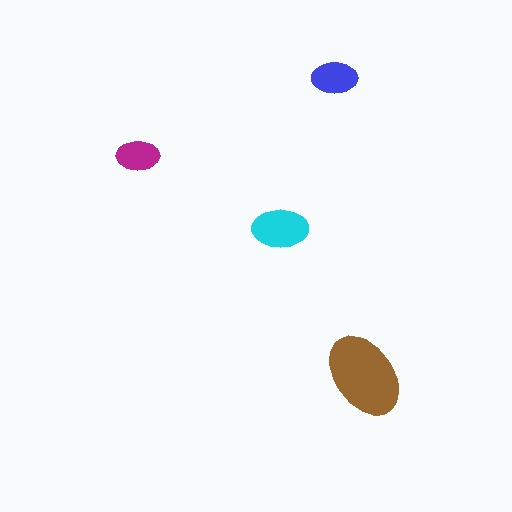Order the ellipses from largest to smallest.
the brown one, the cyan one, the blue one, the magenta one.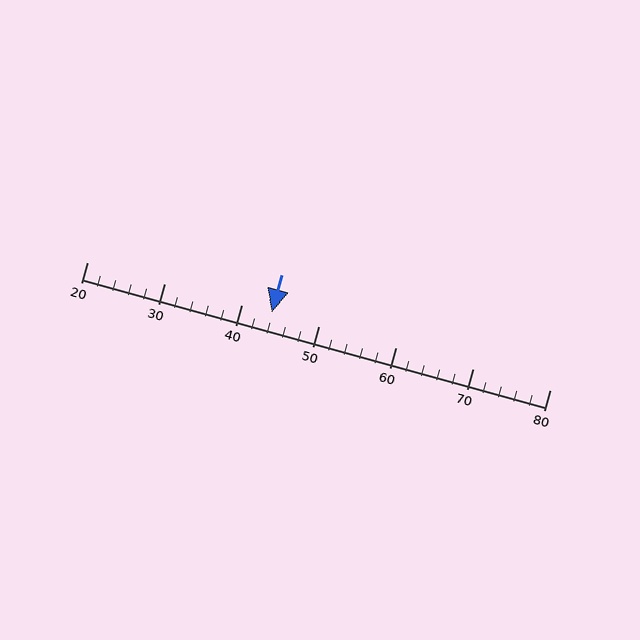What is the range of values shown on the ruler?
The ruler shows values from 20 to 80.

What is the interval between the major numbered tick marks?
The major tick marks are spaced 10 units apart.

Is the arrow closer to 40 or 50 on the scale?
The arrow is closer to 40.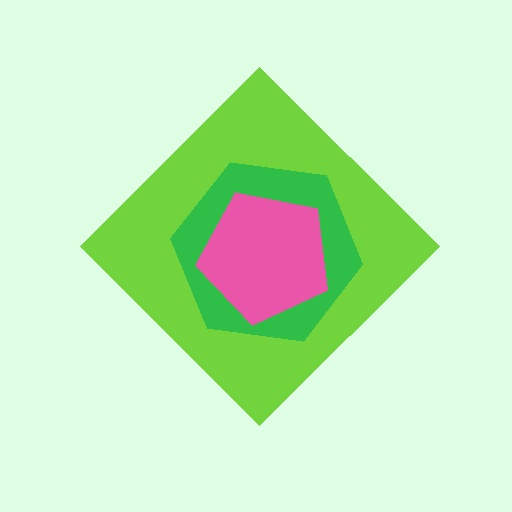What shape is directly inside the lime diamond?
The green hexagon.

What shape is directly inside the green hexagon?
The pink pentagon.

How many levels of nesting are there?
3.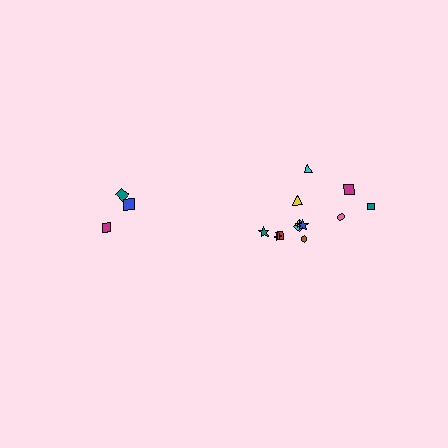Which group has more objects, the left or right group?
The right group.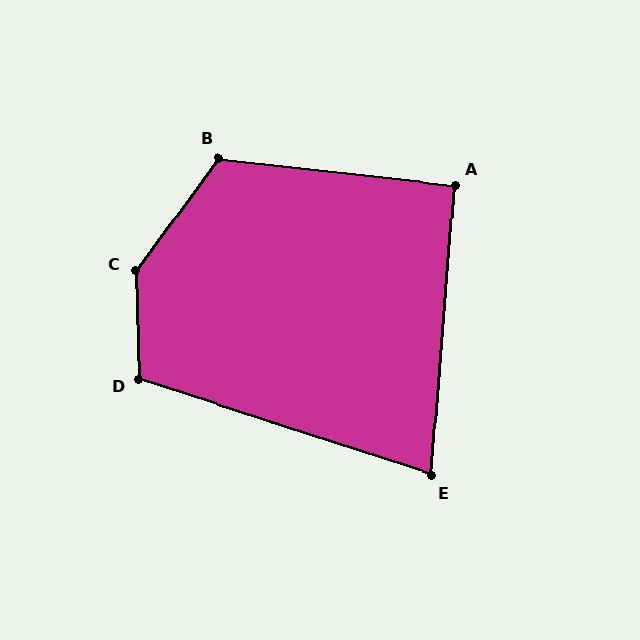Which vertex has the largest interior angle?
C, at approximately 142 degrees.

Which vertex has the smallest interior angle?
E, at approximately 77 degrees.